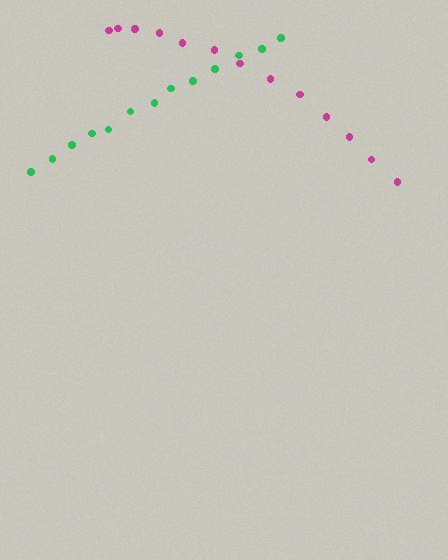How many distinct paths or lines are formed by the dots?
There are 2 distinct paths.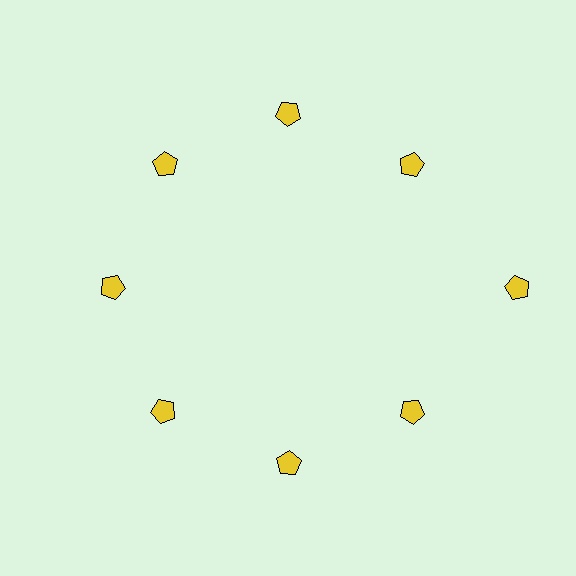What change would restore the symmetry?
The symmetry would be restored by moving it inward, back onto the ring so that all 8 pentagons sit at equal angles and equal distance from the center.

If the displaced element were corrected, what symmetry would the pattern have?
It would have 8-fold rotational symmetry — the pattern would map onto itself every 45 degrees.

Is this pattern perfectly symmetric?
No. The 8 yellow pentagons are arranged in a ring, but one element near the 3 o'clock position is pushed outward from the center, breaking the 8-fold rotational symmetry.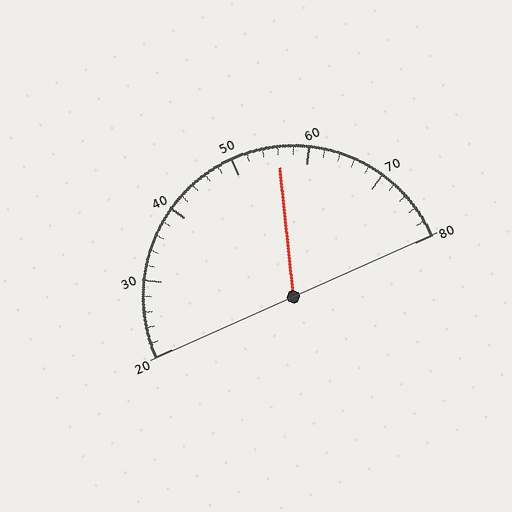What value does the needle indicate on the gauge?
The needle indicates approximately 56.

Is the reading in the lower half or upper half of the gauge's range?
The reading is in the upper half of the range (20 to 80).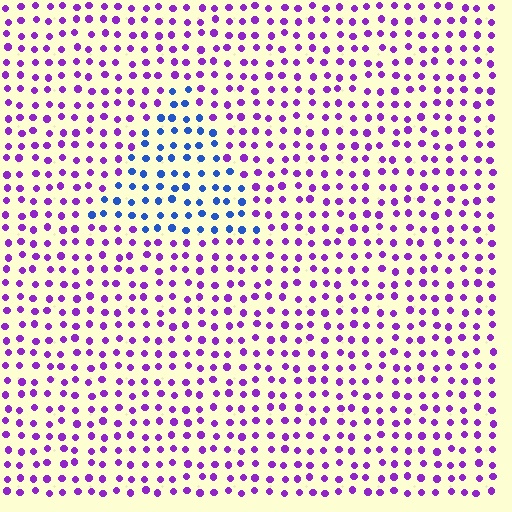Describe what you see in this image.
The image is filled with small purple elements in a uniform arrangement. A triangle-shaped region is visible where the elements are tinted to a slightly different hue, forming a subtle color boundary.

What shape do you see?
I see a triangle.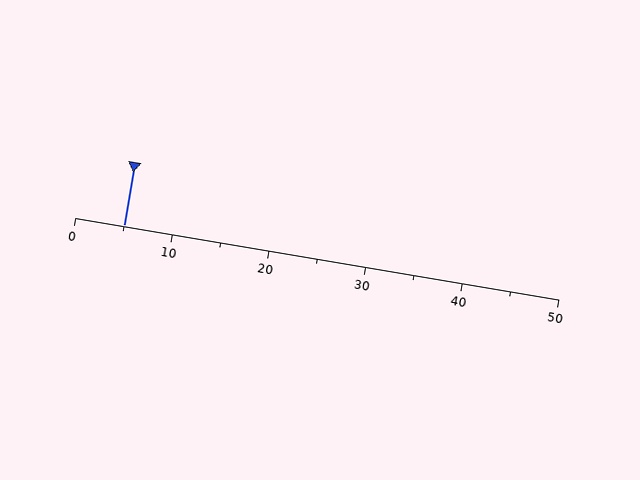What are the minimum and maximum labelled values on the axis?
The axis runs from 0 to 50.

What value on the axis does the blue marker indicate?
The marker indicates approximately 5.